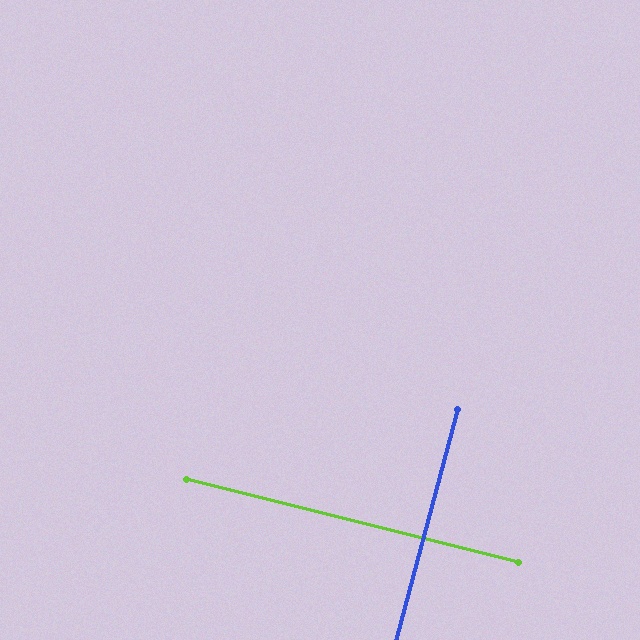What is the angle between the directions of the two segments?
Approximately 89 degrees.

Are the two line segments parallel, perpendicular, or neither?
Perpendicular — they meet at approximately 89°.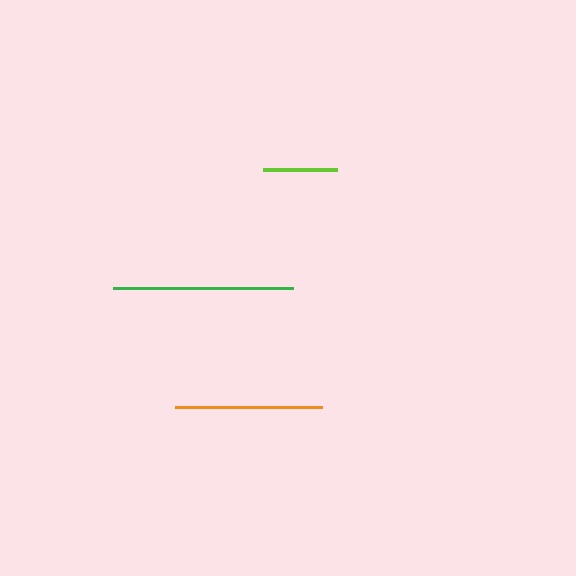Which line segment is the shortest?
The lime line is the shortest at approximately 74 pixels.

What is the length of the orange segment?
The orange segment is approximately 147 pixels long.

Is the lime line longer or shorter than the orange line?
The orange line is longer than the lime line.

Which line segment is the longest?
The green line is the longest at approximately 180 pixels.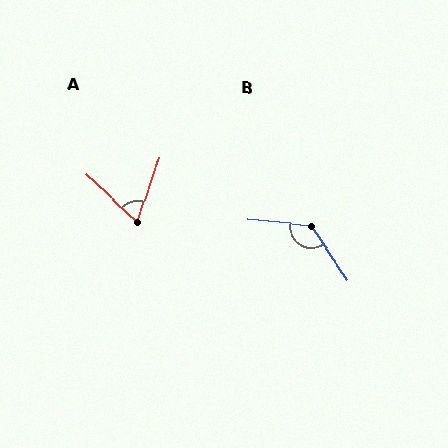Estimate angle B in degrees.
Approximately 130 degrees.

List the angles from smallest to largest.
A (66°), B (130°).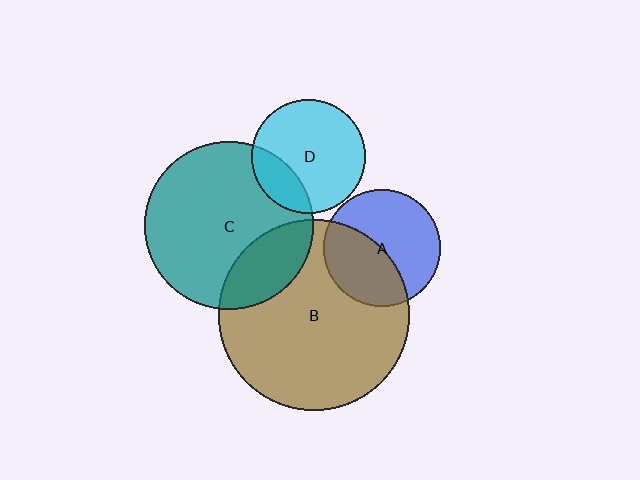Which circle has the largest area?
Circle B (brown).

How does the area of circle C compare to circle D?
Approximately 2.2 times.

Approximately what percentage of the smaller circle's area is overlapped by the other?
Approximately 20%.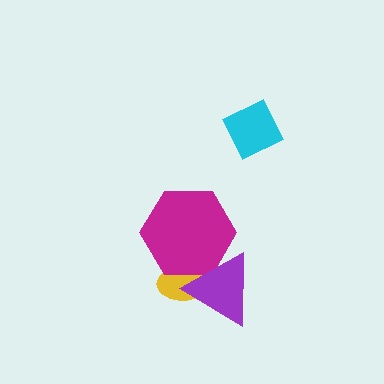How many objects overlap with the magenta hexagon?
2 objects overlap with the magenta hexagon.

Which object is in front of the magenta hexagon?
The purple triangle is in front of the magenta hexagon.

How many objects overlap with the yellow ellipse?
2 objects overlap with the yellow ellipse.